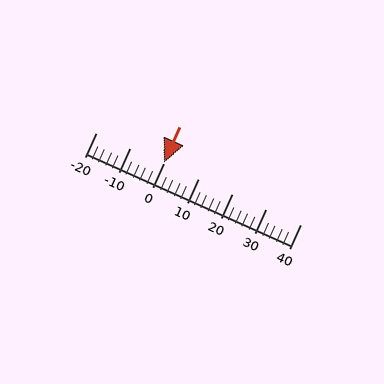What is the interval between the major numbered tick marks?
The major tick marks are spaced 10 units apart.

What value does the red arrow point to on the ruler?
The red arrow points to approximately 0.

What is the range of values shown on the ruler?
The ruler shows values from -20 to 40.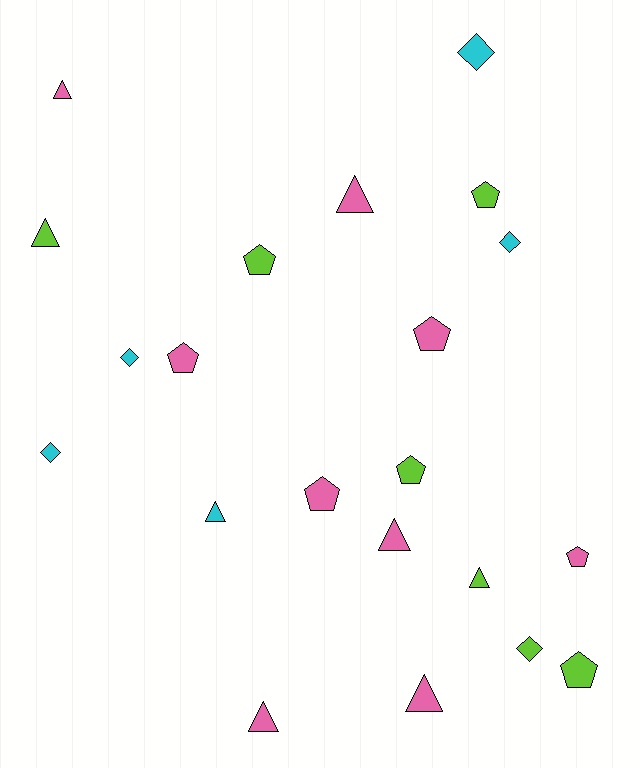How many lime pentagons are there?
There are 4 lime pentagons.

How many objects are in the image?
There are 21 objects.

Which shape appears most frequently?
Triangle, with 8 objects.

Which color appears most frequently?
Pink, with 9 objects.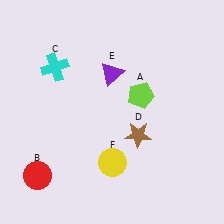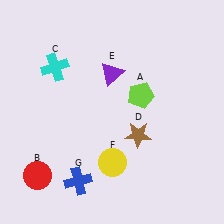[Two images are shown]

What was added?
A blue cross (G) was added in Image 2.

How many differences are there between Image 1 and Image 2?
There is 1 difference between the two images.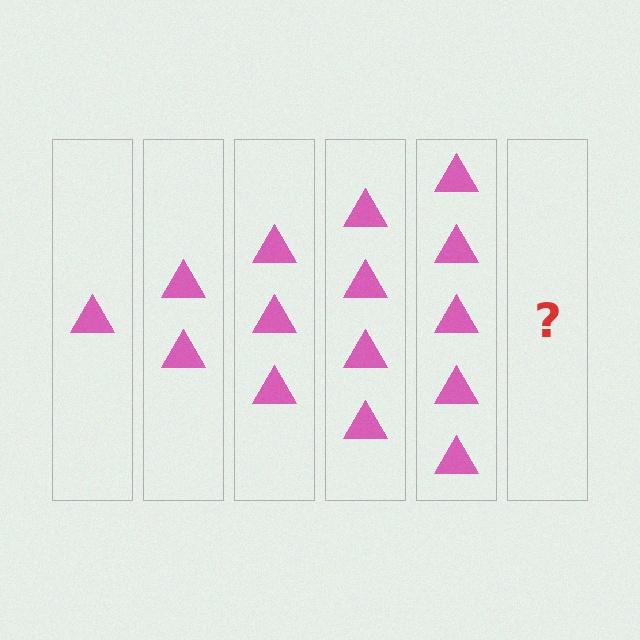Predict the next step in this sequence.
The next step is 6 triangles.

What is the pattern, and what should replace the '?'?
The pattern is that each step adds one more triangle. The '?' should be 6 triangles.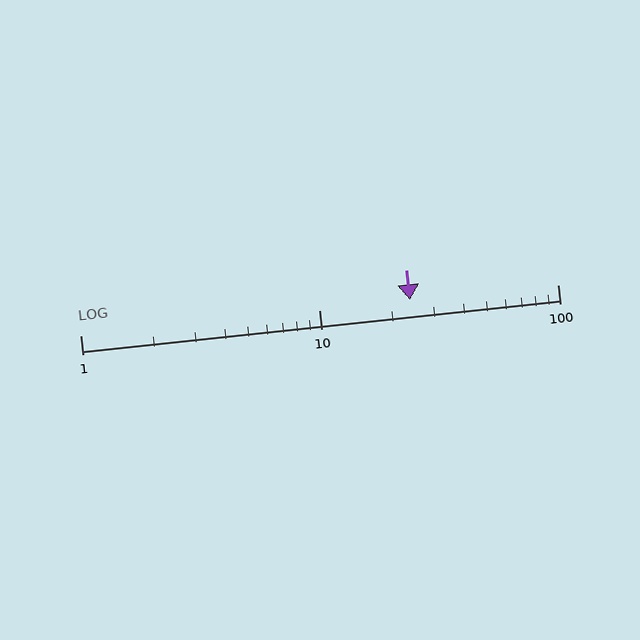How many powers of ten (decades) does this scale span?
The scale spans 2 decades, from 1 to 100.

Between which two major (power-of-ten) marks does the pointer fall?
The pointer is between 10 and 100.